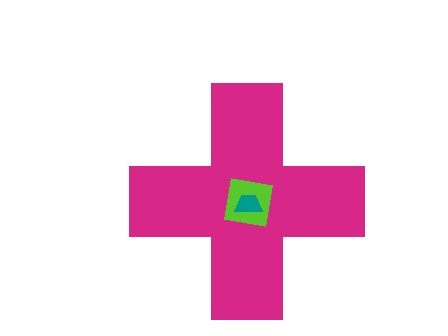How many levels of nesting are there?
3.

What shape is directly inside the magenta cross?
The lime square.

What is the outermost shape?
The magenta cross.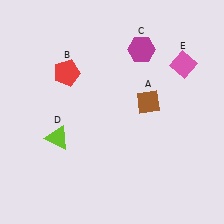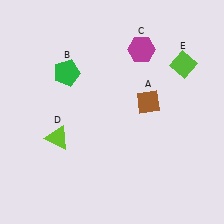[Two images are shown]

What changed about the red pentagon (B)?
In Image 1, B is red. In Image 2, it changed to green.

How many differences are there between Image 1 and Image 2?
There are 2 differences between the two images.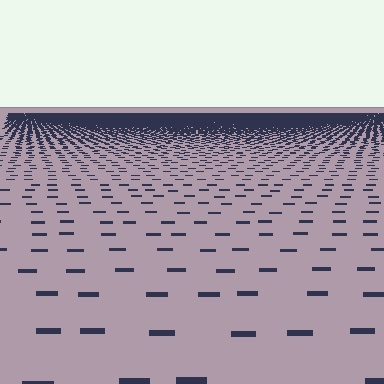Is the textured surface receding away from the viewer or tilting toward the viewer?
The surface is receding away from the viewer. Texture elements get smaller and denser toward the top.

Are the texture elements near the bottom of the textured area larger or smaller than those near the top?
Larger. Near the bottom, elements are closer to the viewer and appear at a bigger on-screen size.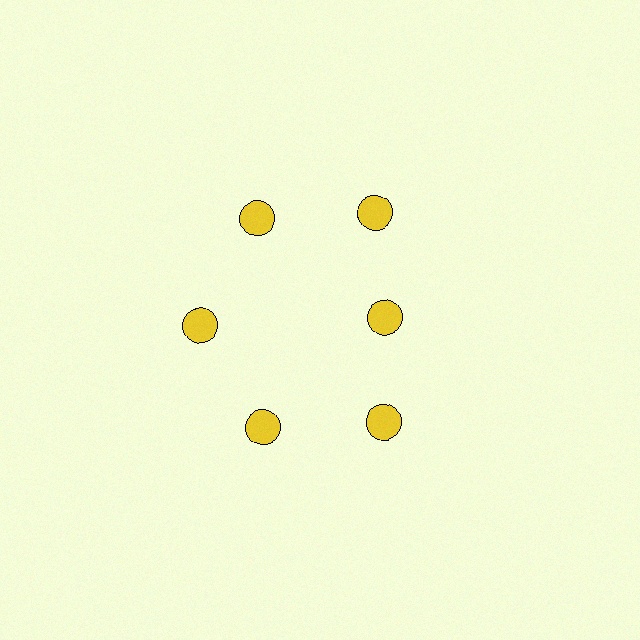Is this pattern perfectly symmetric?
No. The 6 yellow circles are arranged in a ring, but one element near the 3 o'clock position is pulled inward toward the center, breaking the 6-fold rotational symmetry.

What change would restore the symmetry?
The symmetry would be restored by moving it outward, back onto the ring so that all 6 circles sit at equal angles and equal distance from the center.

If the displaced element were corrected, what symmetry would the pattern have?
It would have 6-fold rotational symmetry — the pattern would map onto itself every 60 degrees.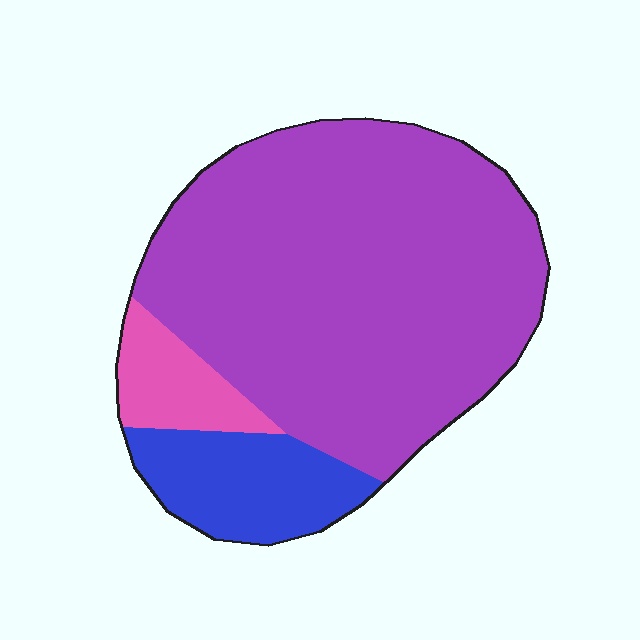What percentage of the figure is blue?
Blue takes up less than a sixth of the figure.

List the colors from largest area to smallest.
From largest to smallest: purple, blue, pink.